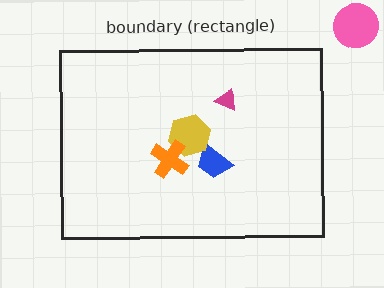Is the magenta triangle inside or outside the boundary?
Inside.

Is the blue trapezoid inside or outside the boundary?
Inside.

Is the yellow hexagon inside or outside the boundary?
Inside.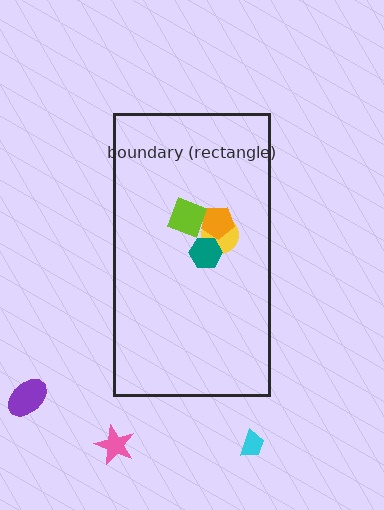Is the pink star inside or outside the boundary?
Outside.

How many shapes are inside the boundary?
4 inside, 3 outside.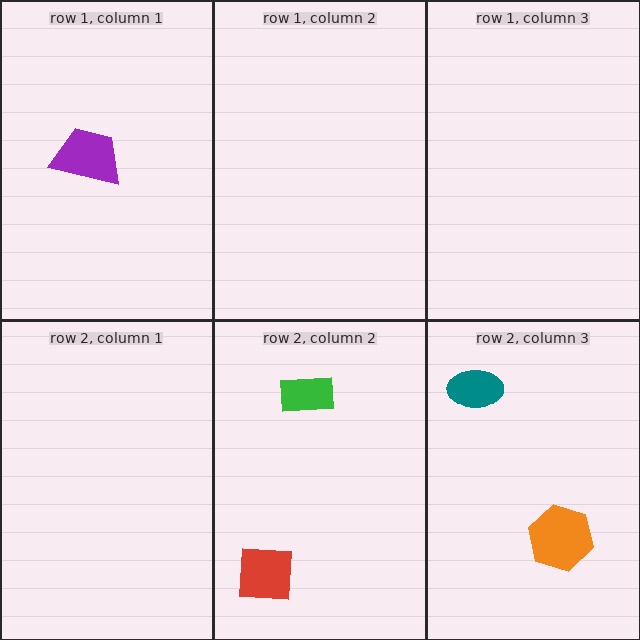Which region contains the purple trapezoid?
The row 1, column 1 region.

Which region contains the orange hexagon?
The row 2, column 3 region.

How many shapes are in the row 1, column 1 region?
1.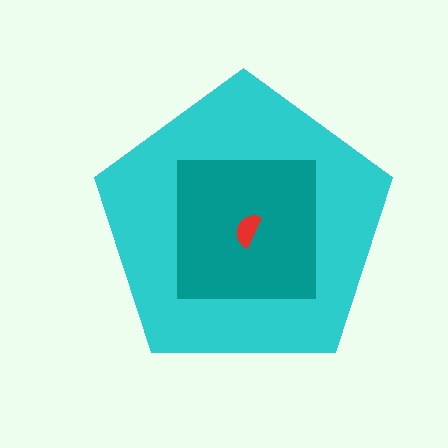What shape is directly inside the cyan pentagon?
The teal square.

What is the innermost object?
The red semicircle.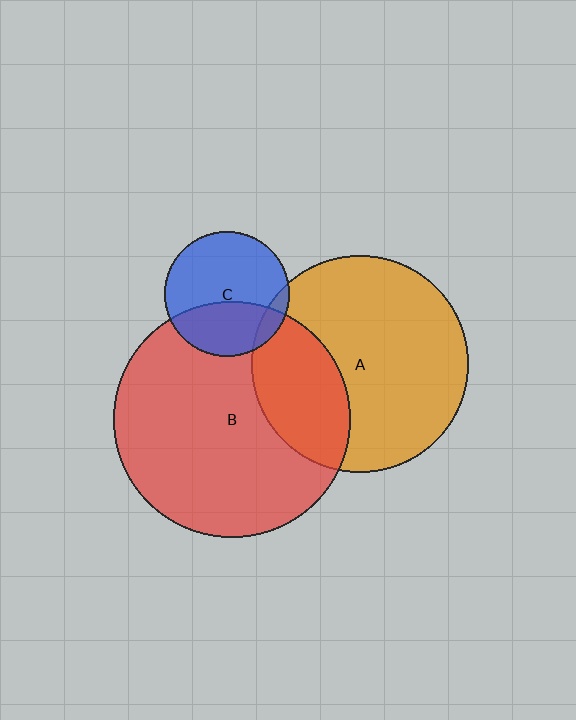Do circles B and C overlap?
Yes.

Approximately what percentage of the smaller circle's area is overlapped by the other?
Approximately 35%.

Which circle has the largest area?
Circle B (red).